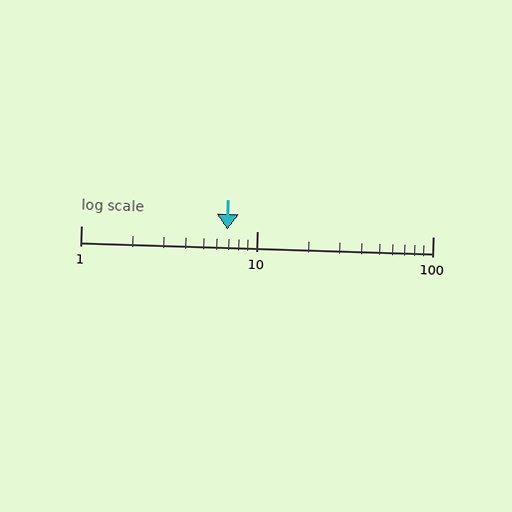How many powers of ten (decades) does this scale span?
The scale spans 2 decades, from 1 to 100.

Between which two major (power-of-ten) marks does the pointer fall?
The pointer is between 1 and 10.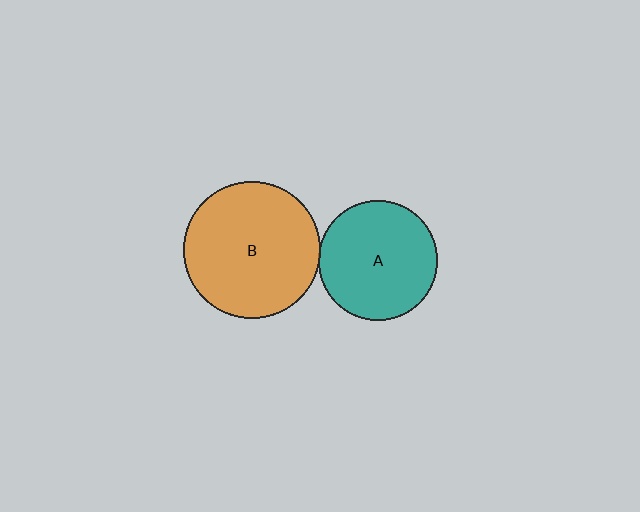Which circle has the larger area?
Circle B (orange).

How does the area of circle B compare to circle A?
Approximately 1.3 times.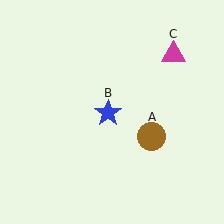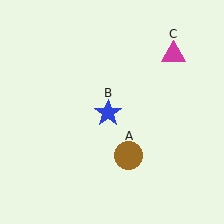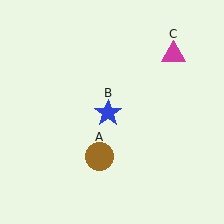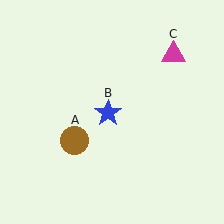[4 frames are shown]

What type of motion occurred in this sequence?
The brown circle (object A) rotated clockwise around the center of the scene.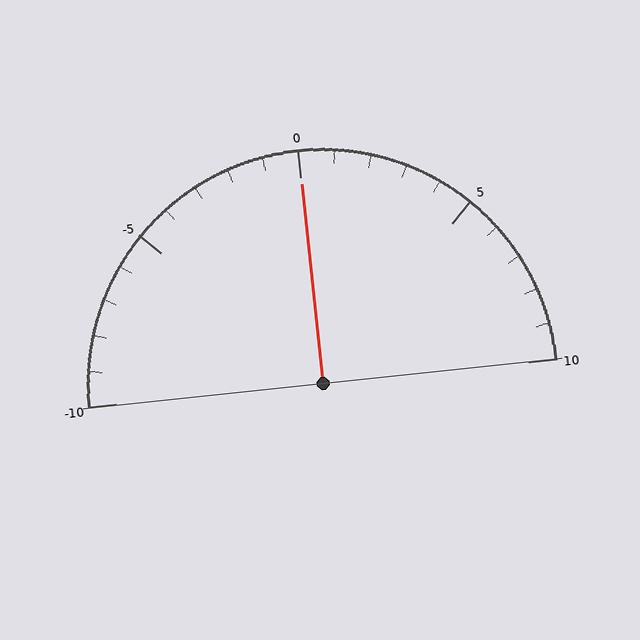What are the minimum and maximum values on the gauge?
The gauge ranges from -10 to 10.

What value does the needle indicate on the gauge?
The needle indicates approximately 0.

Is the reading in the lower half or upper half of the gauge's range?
The reading is in the upper half of the range (-10 to 10).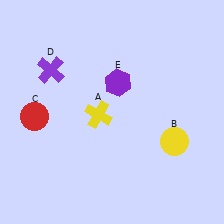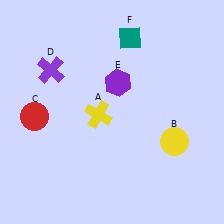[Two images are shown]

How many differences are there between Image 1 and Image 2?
There is 1 difference between the two images.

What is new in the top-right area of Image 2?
A teal diamond (F) was added in the top-right area of Image 2.